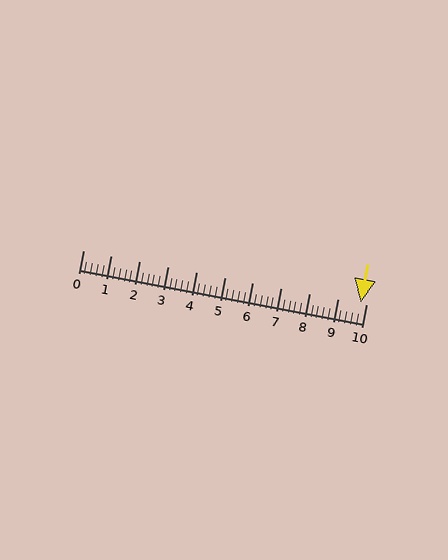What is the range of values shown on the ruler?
The ruler shows values from 0 to 10.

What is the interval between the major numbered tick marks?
The major tick marks are spaced 1 units apart.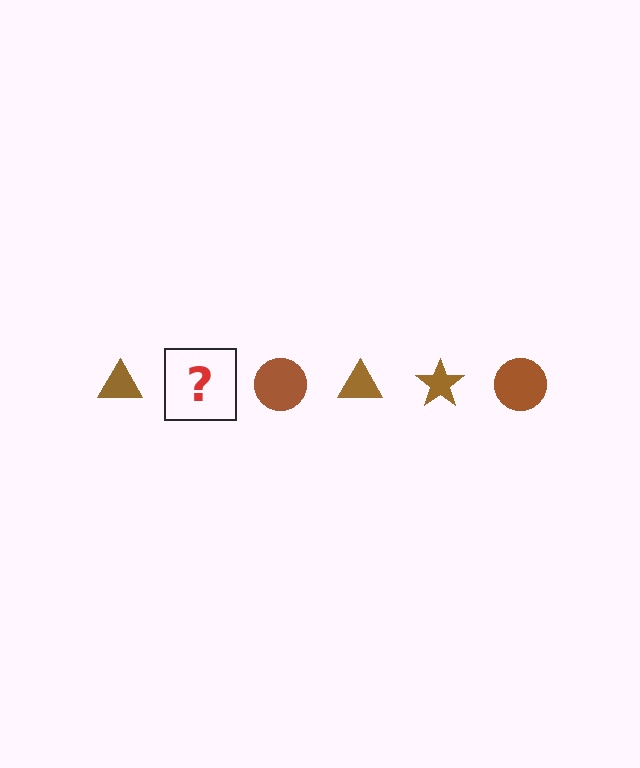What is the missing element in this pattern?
The missing element is a brown star.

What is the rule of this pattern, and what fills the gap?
The rule is that the pattern cycles through triangle, star, circle shapes in brown. The gap should be filled with a brown star.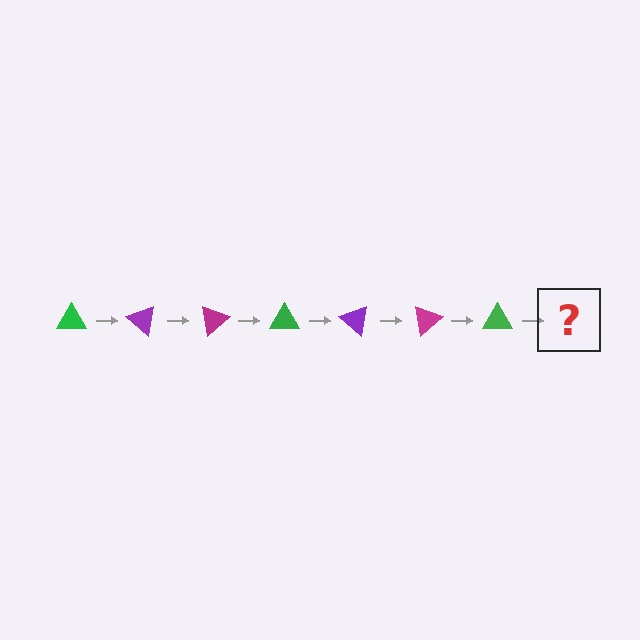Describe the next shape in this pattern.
It should be a purple triangle, rotated 280 degrees from the start.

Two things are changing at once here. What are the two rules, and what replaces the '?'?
The two rules are that it rotates 40 degrees each step and the color cycles through green, purple, and magenta. The '?' should be a purple triangle, rotated 280 degrees from the start.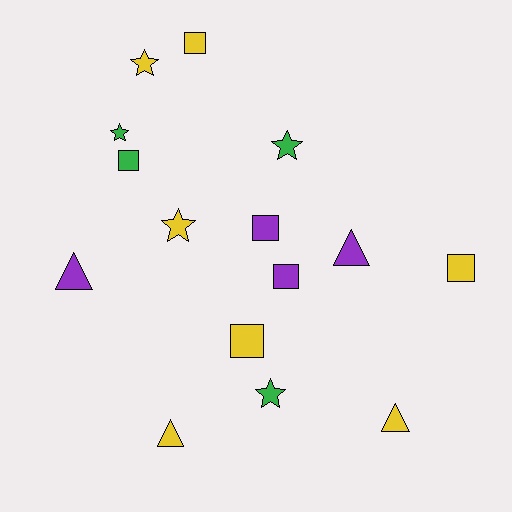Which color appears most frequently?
Yellow, with 7 objects.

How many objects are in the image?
There are 15 objects.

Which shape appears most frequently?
Square, with 6 objects.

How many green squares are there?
There is 1 green square.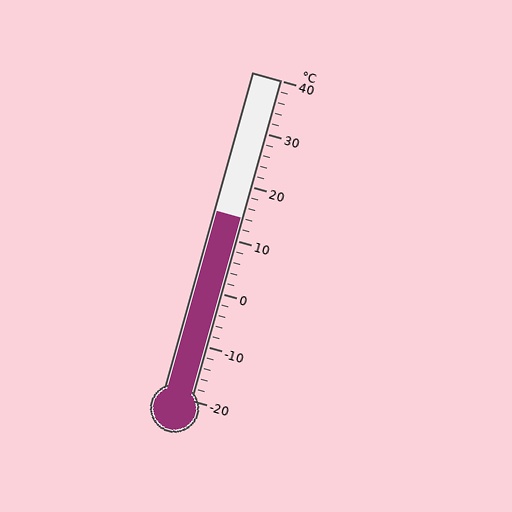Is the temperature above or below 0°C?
The temperature is above 0°C.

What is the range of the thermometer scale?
The thermometer scale ranges from -20°C to 40°C.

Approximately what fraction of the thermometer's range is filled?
The thermometer is filled to approximately 55% of its range.